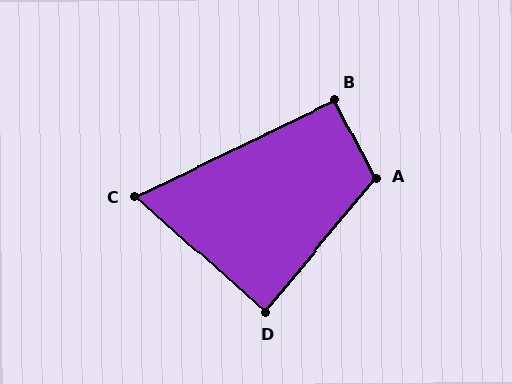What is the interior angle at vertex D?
Approximately 88 degrees (approximately right).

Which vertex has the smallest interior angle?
C, at approximately 68 degrees.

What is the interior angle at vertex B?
Approximately 92 degrees (approximately right).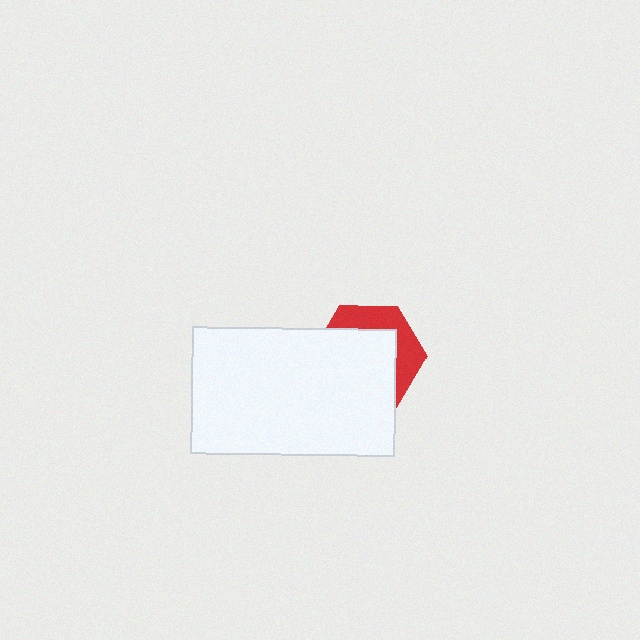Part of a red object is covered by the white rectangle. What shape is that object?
It is a hexagon.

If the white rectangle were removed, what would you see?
You would see the complete red hexagon.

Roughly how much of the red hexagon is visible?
A small part of it is visible (roughly 33%).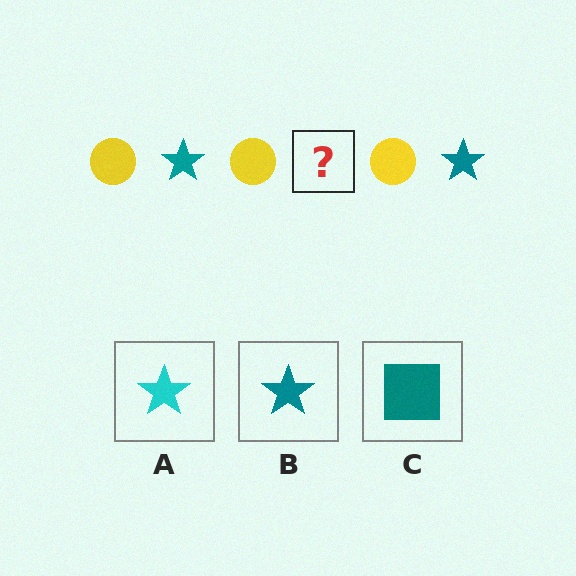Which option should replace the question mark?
Option B.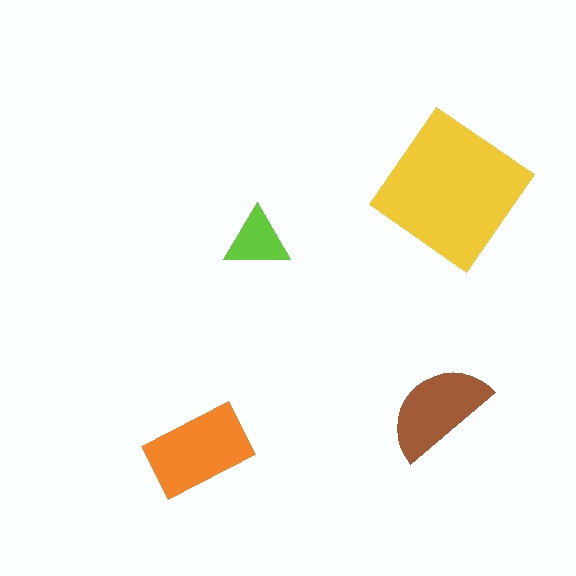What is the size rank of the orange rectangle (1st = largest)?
2nd.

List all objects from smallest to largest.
The lime triangle, the brown semicircle, the orange rectangle, the yellow diamond.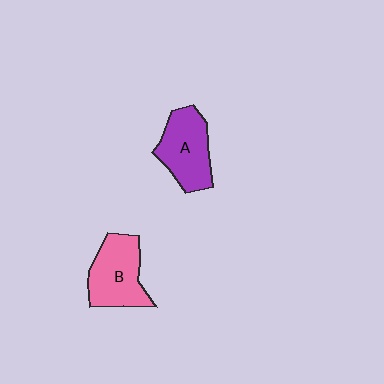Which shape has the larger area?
Shape B (pink).